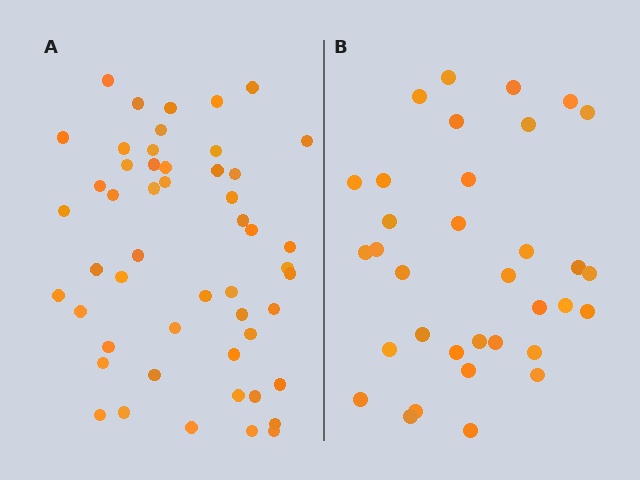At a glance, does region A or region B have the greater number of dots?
Region A (the left region) has more dots.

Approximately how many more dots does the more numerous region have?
Region A has approximately 15 more dots than region B.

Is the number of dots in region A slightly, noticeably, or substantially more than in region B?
Region A has substantially more. The ratio is roughly 1.5 to 1.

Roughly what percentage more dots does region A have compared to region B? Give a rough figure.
About 50% more.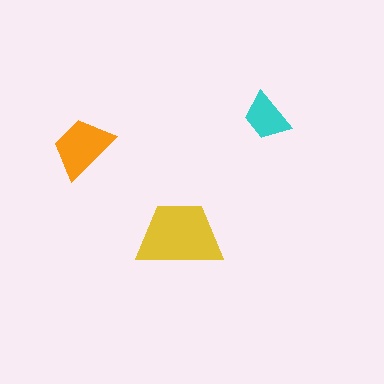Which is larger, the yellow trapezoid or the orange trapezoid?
The yellow one.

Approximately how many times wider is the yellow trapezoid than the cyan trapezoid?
About 2 times wider.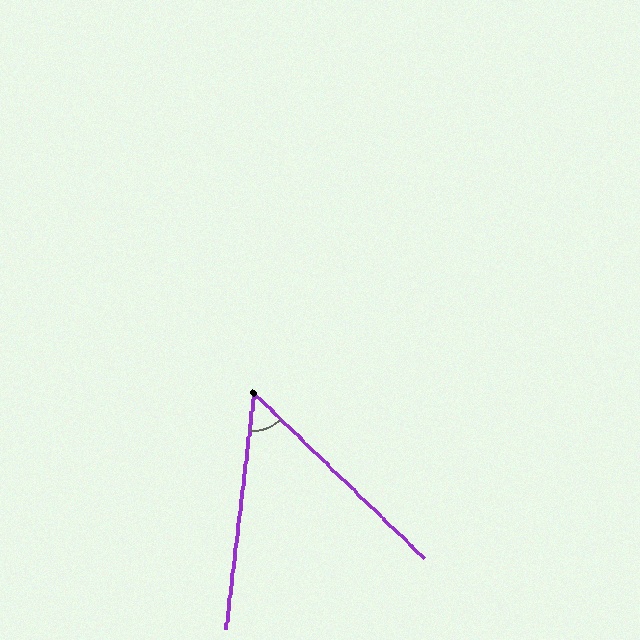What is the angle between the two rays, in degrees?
Approximately 53 degrees.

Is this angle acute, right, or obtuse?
It is acute.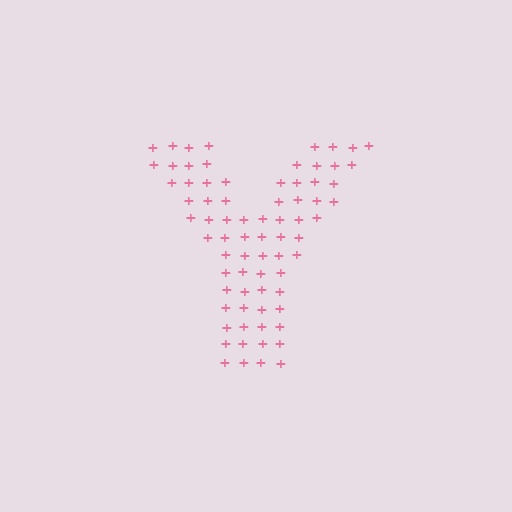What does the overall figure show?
The overall figure shows the letter Y.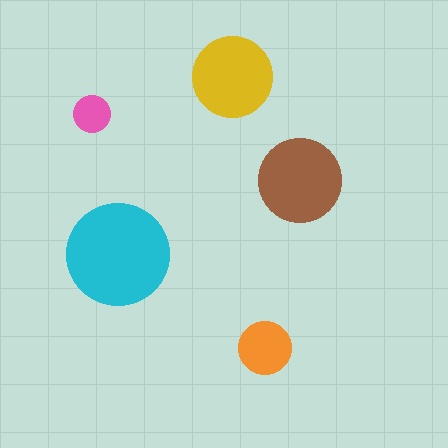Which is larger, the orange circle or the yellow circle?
The yellow one.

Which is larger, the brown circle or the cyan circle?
The cyan one.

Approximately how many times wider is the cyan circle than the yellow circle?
About 1.5 times wider.